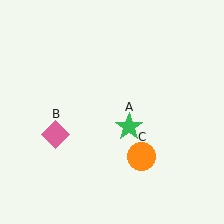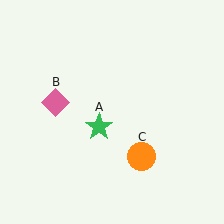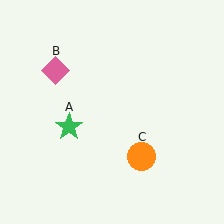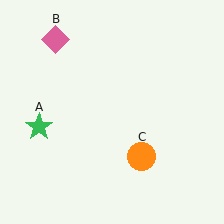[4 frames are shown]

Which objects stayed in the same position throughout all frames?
Orange circle (object C) remained stationary.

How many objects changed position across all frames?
2 objects changed position: green star (object A), pink diamond (object B).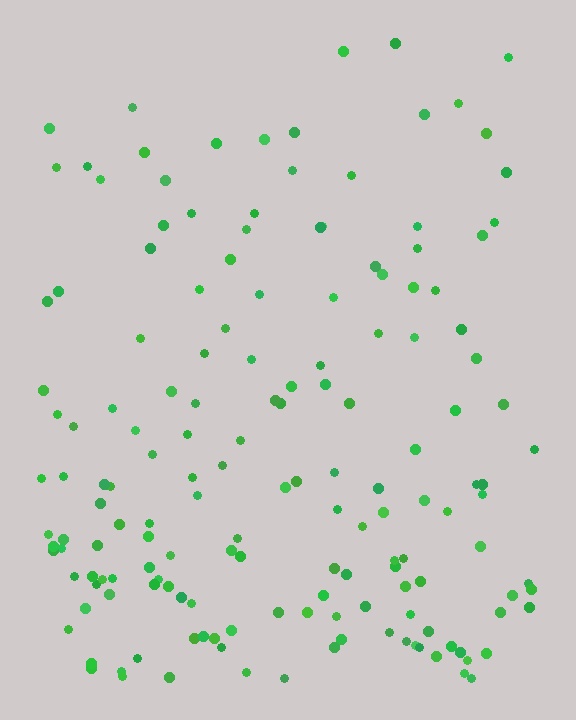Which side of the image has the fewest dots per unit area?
The top.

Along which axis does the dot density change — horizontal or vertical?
Vertical.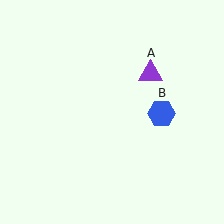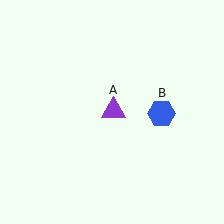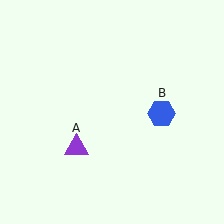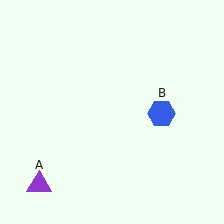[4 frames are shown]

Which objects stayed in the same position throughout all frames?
Blue hexagon (object B) remained stationary.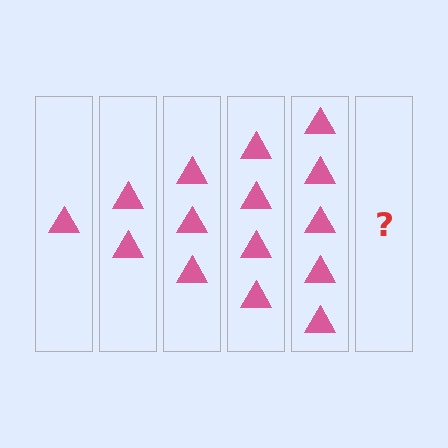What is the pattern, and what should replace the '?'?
The pattern is that each step adds one more triangle. The '?' should be 6 triangles.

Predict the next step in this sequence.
The next step is 6 triangles.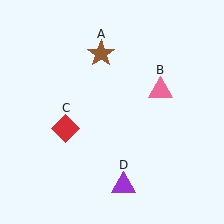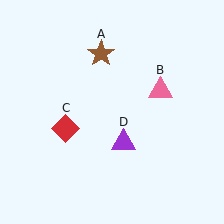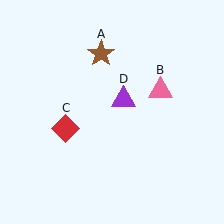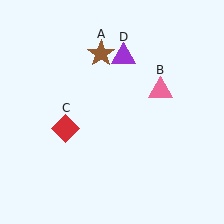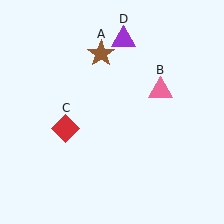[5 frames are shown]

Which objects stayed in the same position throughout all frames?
Brown star (object A) and pink triangle (object B) and red diamond (object C) remained stationary.